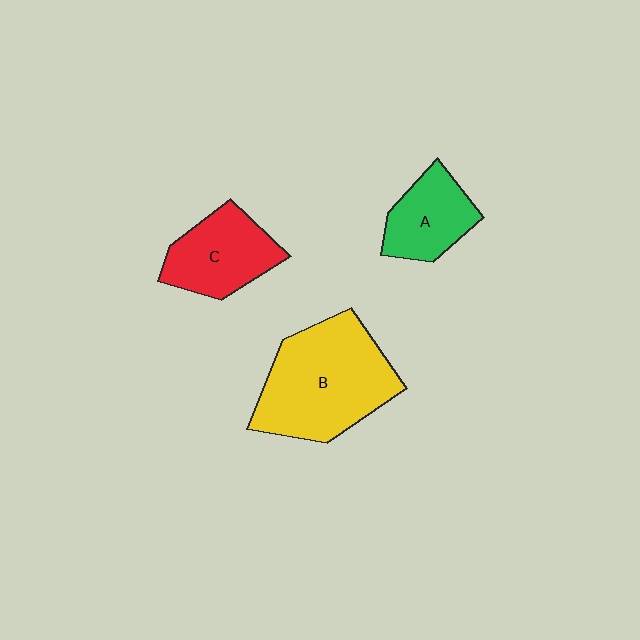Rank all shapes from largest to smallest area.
From largest to smallest: B (yellow), C (red), A (green).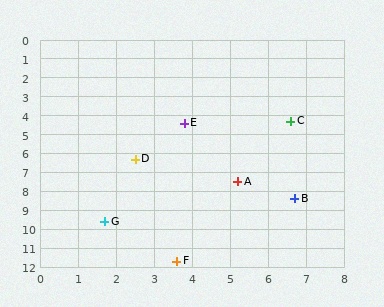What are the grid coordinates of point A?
Point A is at approximately (5.2, 7.5).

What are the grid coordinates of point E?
Point E is at approximately (3.8, 4.4).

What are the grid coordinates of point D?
Point D is at approximately (2.5, 6.3).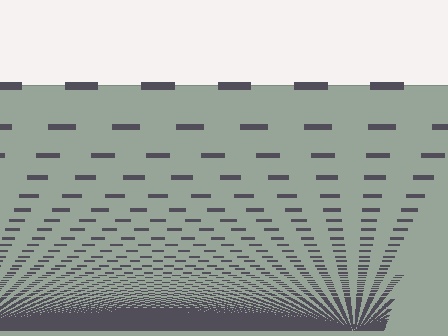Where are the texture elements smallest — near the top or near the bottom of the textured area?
Near the bottom.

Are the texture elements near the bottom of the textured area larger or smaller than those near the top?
Smaller. The gradient is inverted — elements near the bottom are smaller and denser.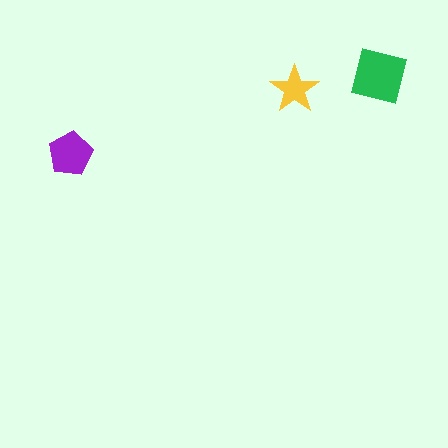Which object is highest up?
The green square is topmost.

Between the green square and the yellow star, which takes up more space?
The green square.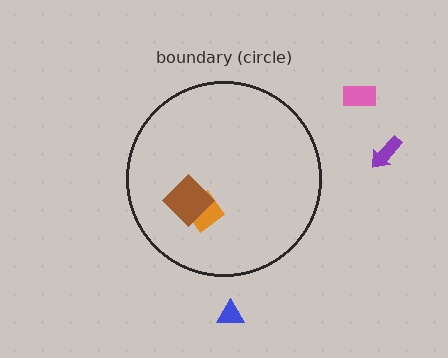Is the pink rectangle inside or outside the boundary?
Outside.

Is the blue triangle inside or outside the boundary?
Outside.